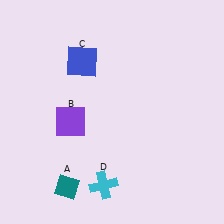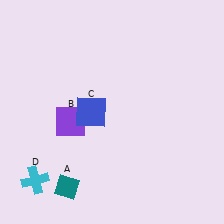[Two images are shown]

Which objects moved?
The objects that moved are: the blue square (C), the cyan cross (D).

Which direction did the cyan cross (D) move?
The cyan cross (D) moved left.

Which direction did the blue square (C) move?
The blue square (C) moved down.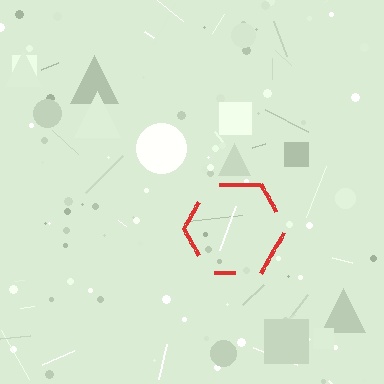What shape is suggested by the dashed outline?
The dashed outline suggests a hexagon.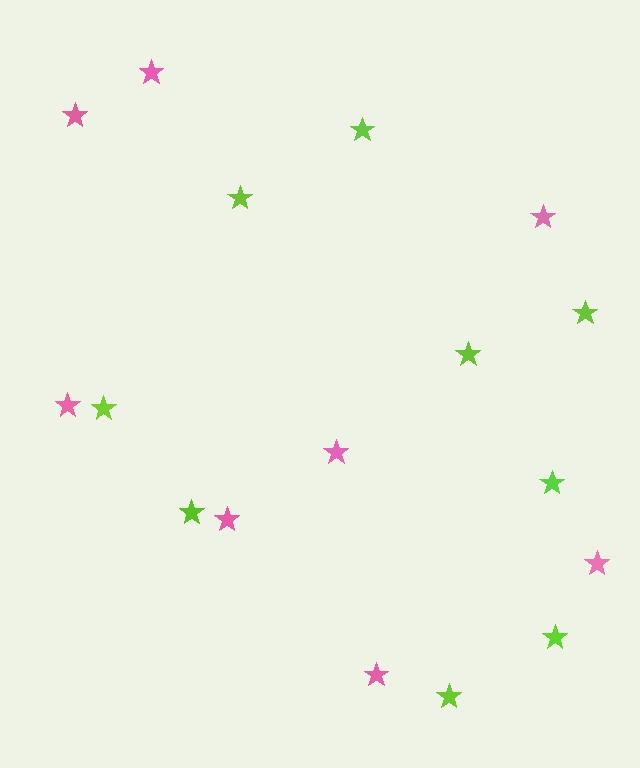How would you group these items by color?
There are 2 groups: one group of lime stars (9) and one group of pink stars (8).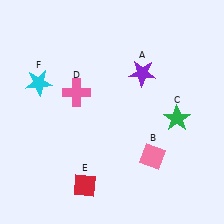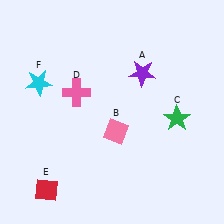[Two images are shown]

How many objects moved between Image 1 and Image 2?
2 objects moved between the two images.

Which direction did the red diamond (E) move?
The red diamond (E) moved left.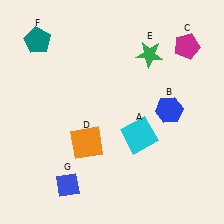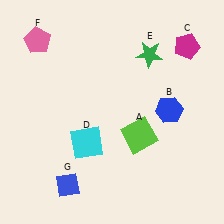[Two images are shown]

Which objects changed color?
A changed from cyan to lime. D changed from orange to cyan. F changed from teal to pink.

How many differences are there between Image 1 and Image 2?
There are 3 differences between the two images.